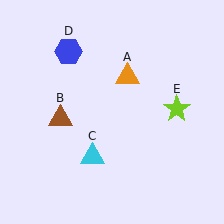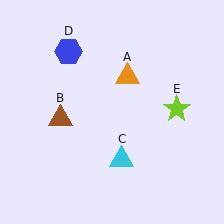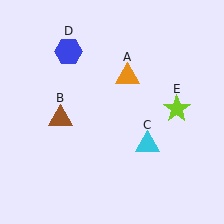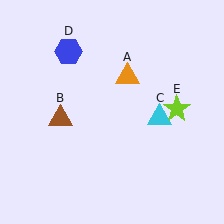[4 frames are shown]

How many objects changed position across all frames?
1 object changed position: cyan triangle (object C).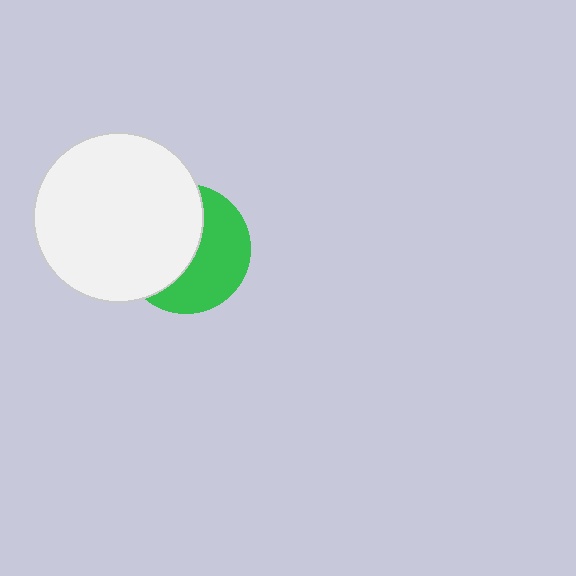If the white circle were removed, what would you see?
You would see the complete green circle.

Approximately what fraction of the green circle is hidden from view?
Roughly 52% of the green circle is hidden behind the white circle.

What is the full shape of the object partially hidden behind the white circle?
The partially hidden object is a green circle.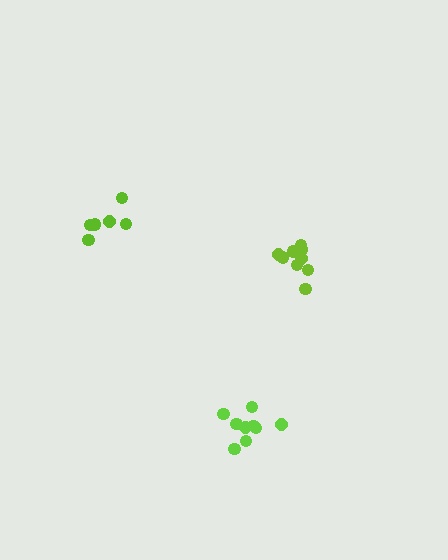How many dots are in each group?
Group 1: 6 dots, Group 2: 9 dots, Group 3: 9 dots (24 total).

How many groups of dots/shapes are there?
There are 3 groups.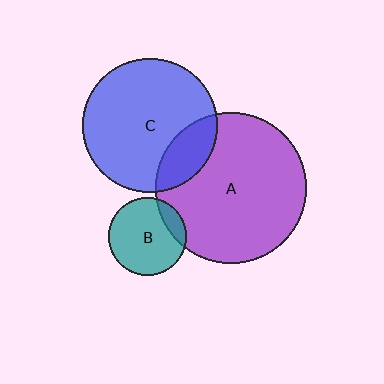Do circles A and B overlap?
Yes.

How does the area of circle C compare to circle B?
Approximately 3.0 times.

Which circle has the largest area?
Circle A (purple).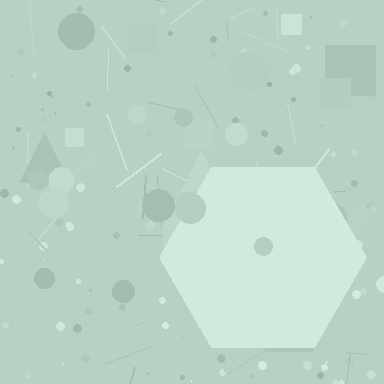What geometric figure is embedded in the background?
A hexagon is embedded in the background.